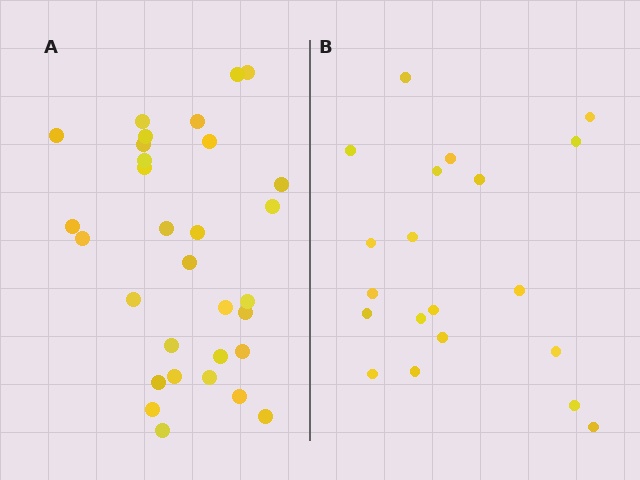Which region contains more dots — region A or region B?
Region A (the left region) has more dots.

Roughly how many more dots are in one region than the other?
Region A has roughly 12 or so more dots than region B.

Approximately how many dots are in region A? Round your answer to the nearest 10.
About 30 dots. (The exact count is 31, which rounds to 30.)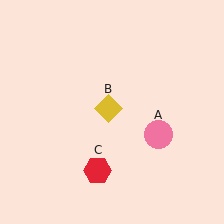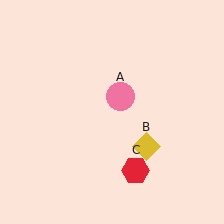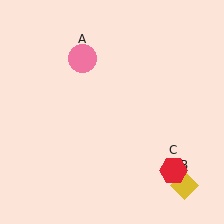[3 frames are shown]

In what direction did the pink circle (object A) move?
The pink circle (object A) moved up and to the left.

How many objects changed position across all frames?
3 objects changed position: pink circle (object A), yellow diamond (object B), red hexagon (object C).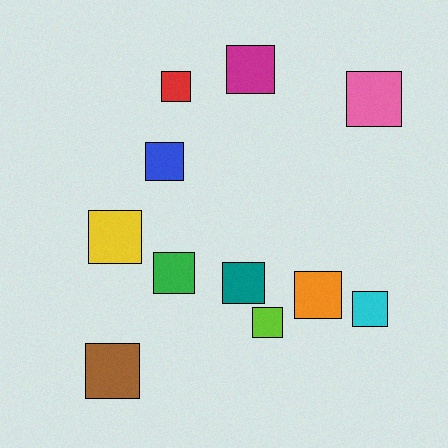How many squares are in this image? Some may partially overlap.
There are 11 squares.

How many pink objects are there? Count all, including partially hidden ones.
There is 1 pink object.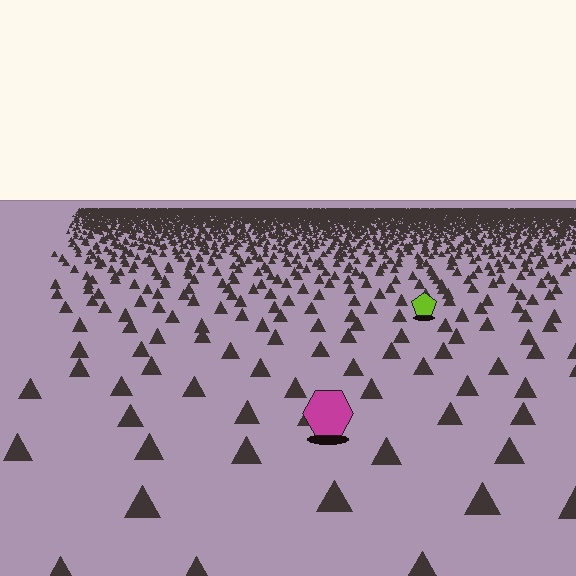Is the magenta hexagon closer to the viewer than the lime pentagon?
Yes. The magenta hexagon is closer — you can tell from the texture gradient: the ground texture is coarser near it.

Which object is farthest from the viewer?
The lime pentagon is farthest from the viewer. It appears smaller and the ground texture around it is denser.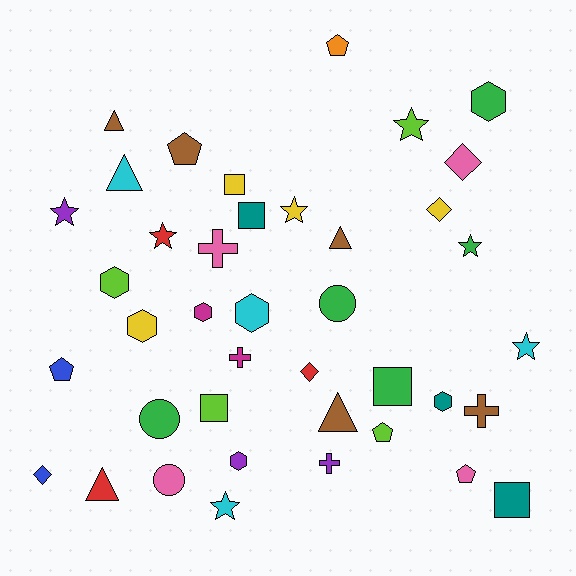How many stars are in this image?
There are 7 stars.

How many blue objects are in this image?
There are 2 blue objects.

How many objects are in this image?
There are 40 objects.